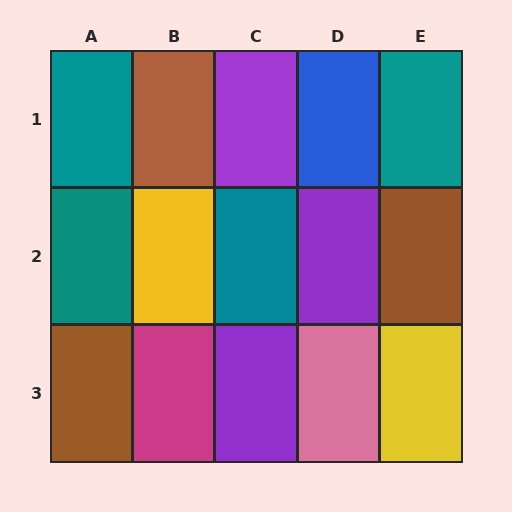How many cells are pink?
1 cell is pink.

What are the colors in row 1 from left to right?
Teal, brown, purple, blue, teal.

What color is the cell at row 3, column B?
Magenta.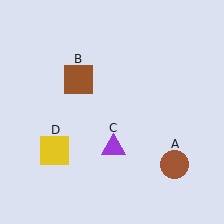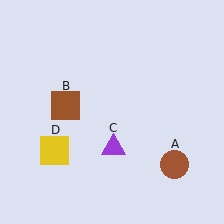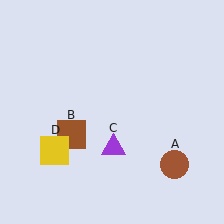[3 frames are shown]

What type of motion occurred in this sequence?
The brown square (object B) rotated counterclockwise around the center of the scene.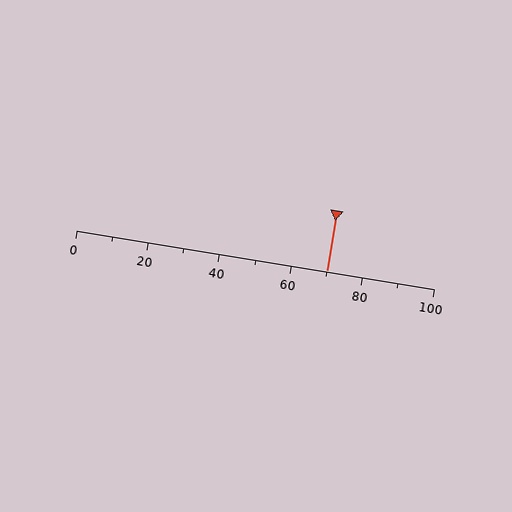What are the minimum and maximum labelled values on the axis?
The axis runs from 0 to 100.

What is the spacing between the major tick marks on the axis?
The major ticks are spaced 20 apart.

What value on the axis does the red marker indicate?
The marker indicates approximately 70.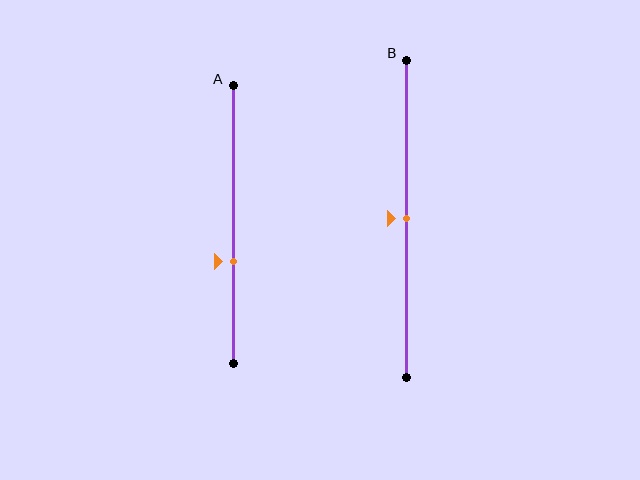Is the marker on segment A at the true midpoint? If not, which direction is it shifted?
No, the marker on segment A is shifted downward by about 13% of the segment length.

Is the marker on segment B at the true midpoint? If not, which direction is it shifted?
Yes, the marker on segment B is at the true midpoint.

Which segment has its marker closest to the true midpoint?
Segment B has its marker closest to the true midpoint.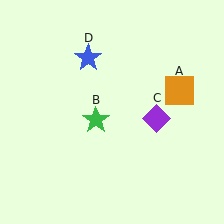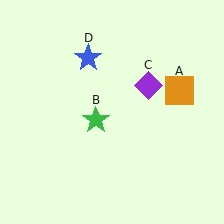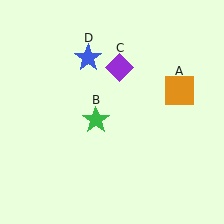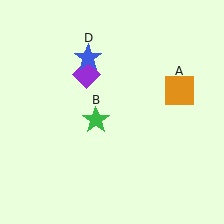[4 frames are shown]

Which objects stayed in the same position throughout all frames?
Orange square (object A) and green star (object B) and blue star (object D) remained stationary.